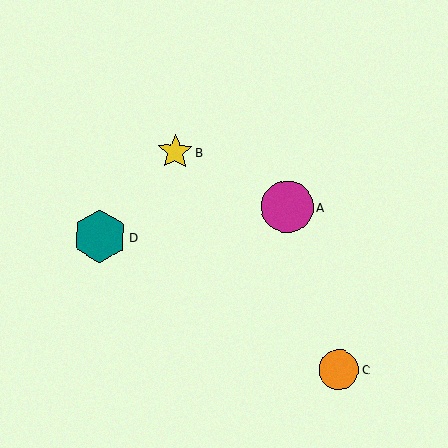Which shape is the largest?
The teal hexagon (labeled D) is the largest.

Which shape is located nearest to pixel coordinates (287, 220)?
The magenta circle (labeled A) at (287, 207) is nearest to that location.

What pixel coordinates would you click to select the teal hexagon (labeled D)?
Click at (100, 236) to select the teal hexagon D.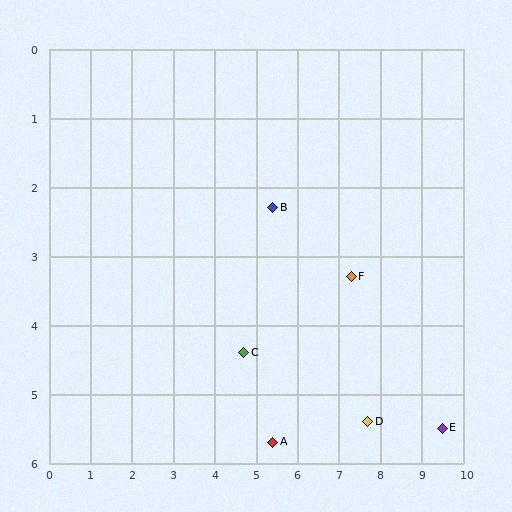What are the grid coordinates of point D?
Point D is at approximately (7.7, 5.4).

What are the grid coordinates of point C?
Point C is at approximately (4.7, 4.4).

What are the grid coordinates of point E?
Point E is at approximately (9.5, 5.5).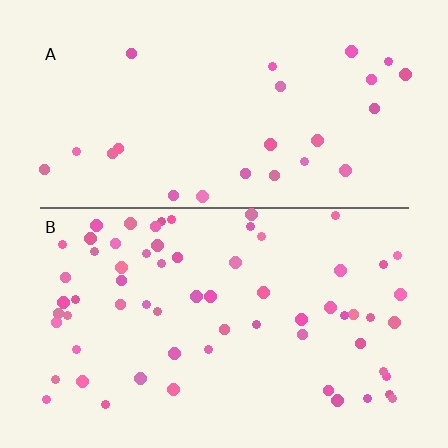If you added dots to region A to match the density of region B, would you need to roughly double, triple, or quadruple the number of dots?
Approximately triple.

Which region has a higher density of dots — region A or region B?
B (the bottom).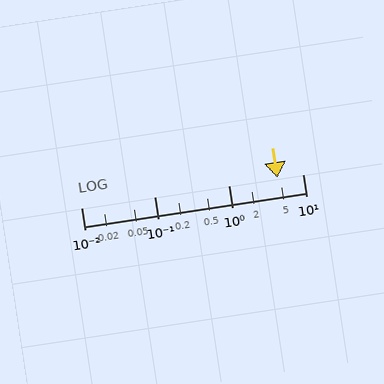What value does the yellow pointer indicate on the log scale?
The pointer indicates approximately 4.6.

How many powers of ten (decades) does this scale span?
The scale spans 3 decades, from 0.01 to 10.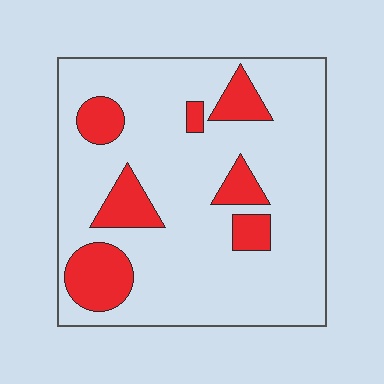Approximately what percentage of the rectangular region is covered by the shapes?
Approximately 20%.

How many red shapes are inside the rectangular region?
7.